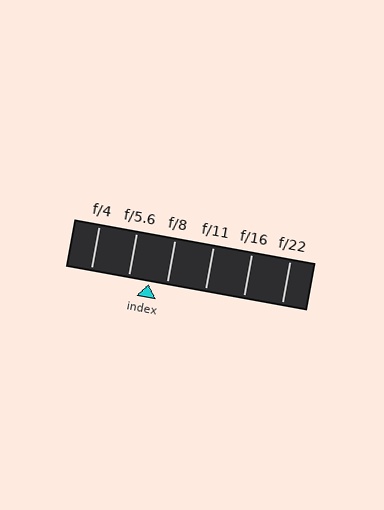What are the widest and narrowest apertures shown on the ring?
The widest aperture shown is f/4 and the narrowest is f/22.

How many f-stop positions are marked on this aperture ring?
There are 6 f-stop positions marked.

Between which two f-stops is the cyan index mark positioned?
The index mark is between f/5.6 and f/8.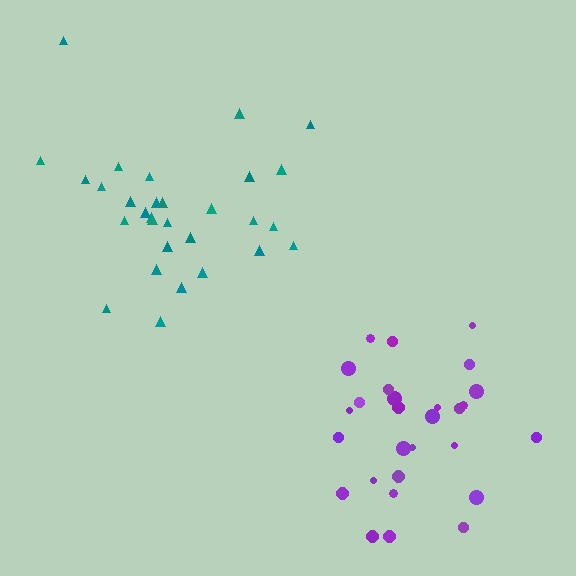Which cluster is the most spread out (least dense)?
Teal.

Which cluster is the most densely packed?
Purple.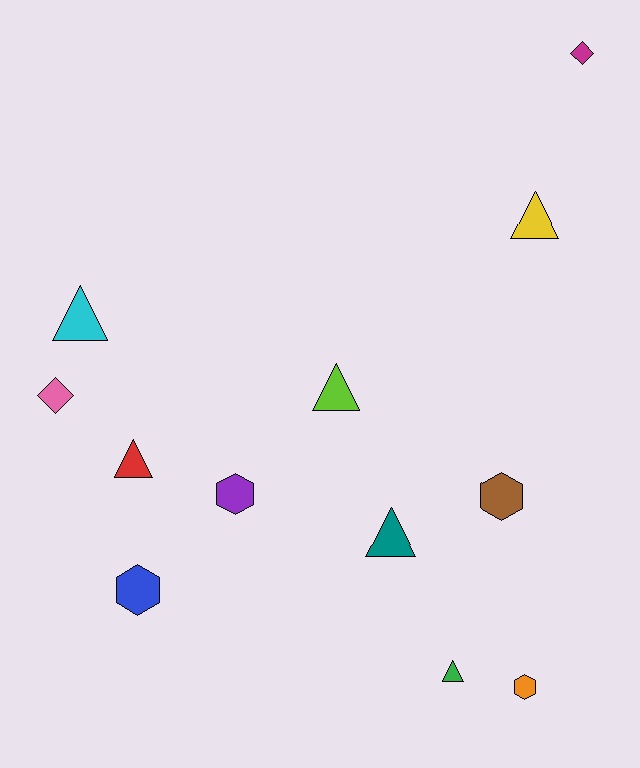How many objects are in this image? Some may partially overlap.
There are 12 objects.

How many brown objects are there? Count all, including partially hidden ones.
There is 1 brown object.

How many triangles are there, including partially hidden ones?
There are 6 triangles.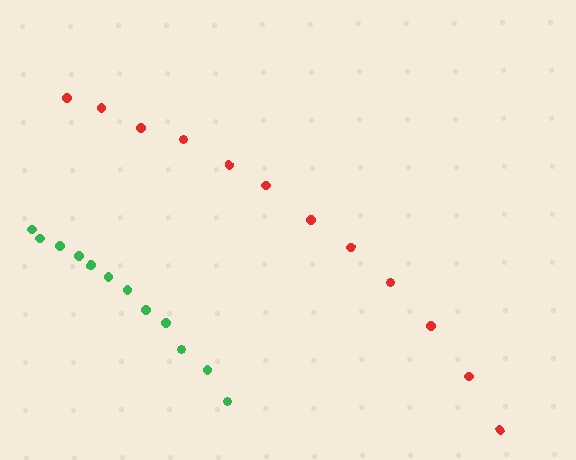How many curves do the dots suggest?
There are 2 distinct paths.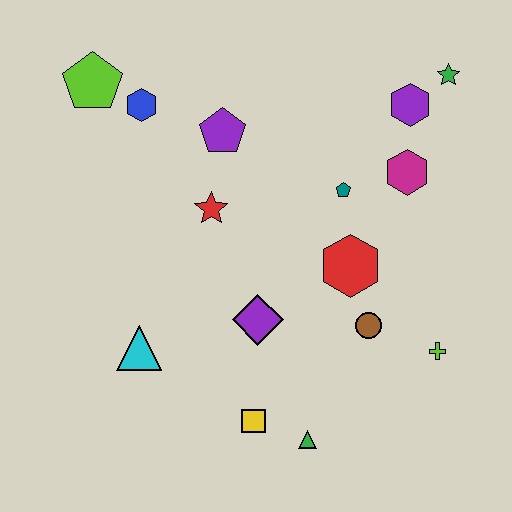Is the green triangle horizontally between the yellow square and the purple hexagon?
Yes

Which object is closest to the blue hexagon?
The lime pentagon is closest to the blue hexagon.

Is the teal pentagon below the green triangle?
No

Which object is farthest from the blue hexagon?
The lime cross is farthest from the blue hexagon.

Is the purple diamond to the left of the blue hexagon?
No